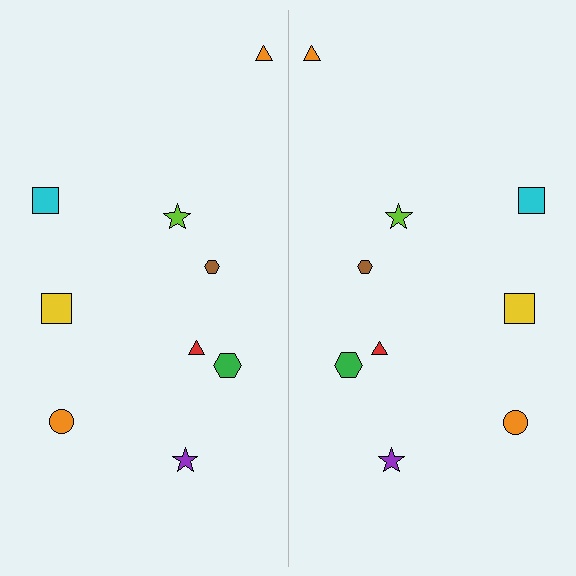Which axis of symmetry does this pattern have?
The pattern has a vertical axis of symmetry running through the center of the image.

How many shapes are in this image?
There are 18 shapes in this image.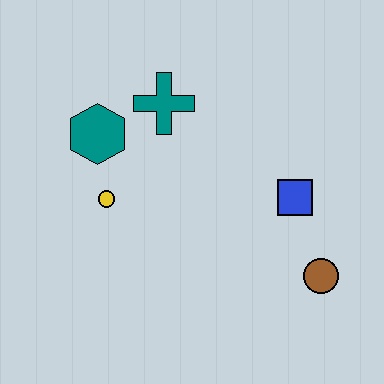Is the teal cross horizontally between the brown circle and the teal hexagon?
Yes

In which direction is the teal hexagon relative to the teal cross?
The teal hexagon is to the left of the teal cross.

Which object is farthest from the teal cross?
The brown circle is farthest from the teal cross.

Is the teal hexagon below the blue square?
No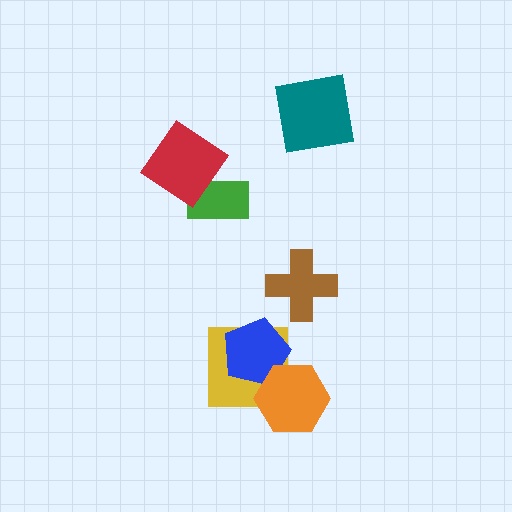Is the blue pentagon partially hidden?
Yes, it is partially covered by another shape.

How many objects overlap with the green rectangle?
1 object overlaps with the green rectangle.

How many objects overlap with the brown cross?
0 objects overlap with the brown cross.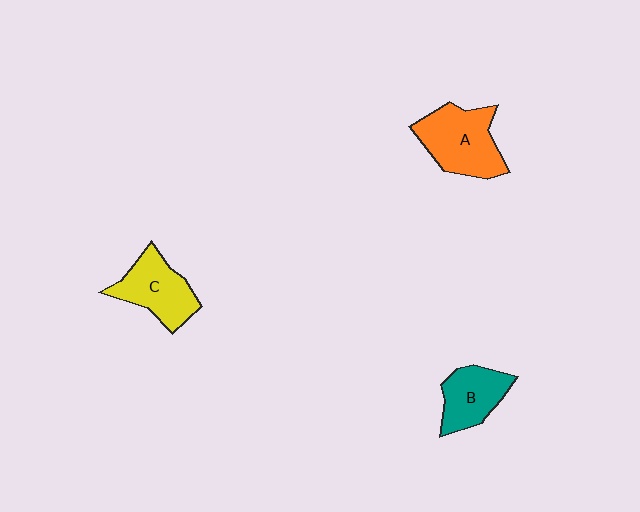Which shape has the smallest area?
Shape B (teal).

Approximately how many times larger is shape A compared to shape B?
Approximately 1.4 times.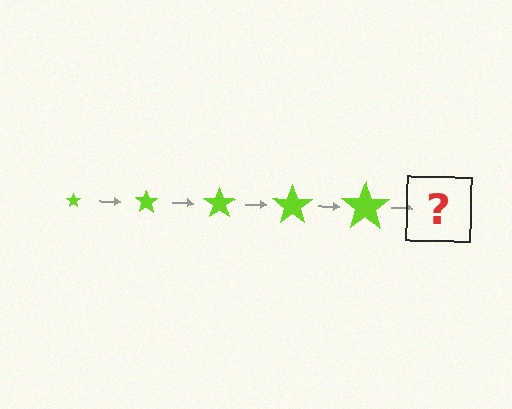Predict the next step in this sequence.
The next step is a lime star, larger than the previous one.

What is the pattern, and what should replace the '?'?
The pattern is that the star gets progressively larger each step. The '?' should be a lime star, larger than the previous one.